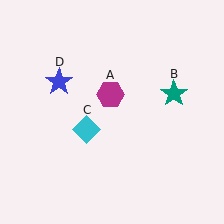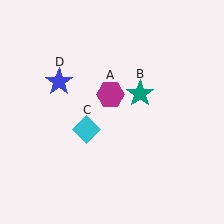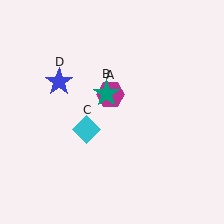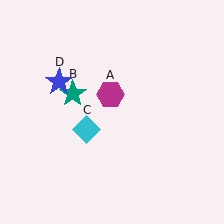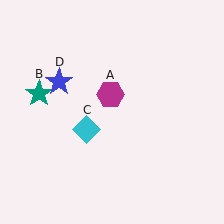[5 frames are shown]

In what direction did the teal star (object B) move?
The teal star (object B) moved left.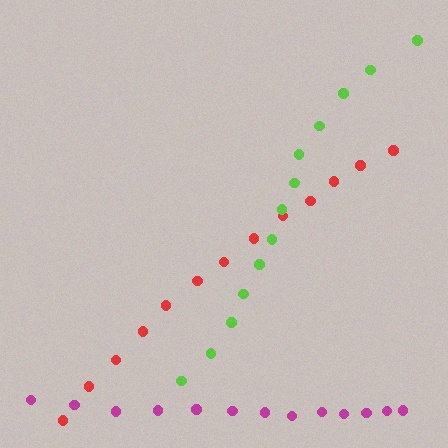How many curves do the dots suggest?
There are 3 distinct paths.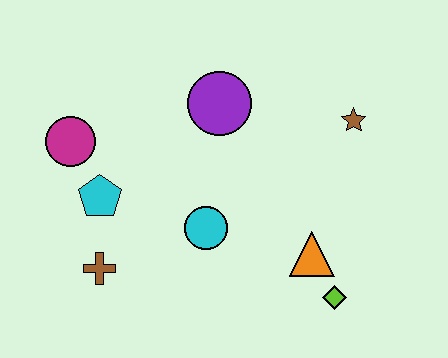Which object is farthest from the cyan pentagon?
The brown star is farthest from the cyan pentagon.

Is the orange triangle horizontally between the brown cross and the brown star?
Yes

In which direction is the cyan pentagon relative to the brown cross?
The cyan pentagon is above the brown cross.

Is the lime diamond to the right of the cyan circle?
Yes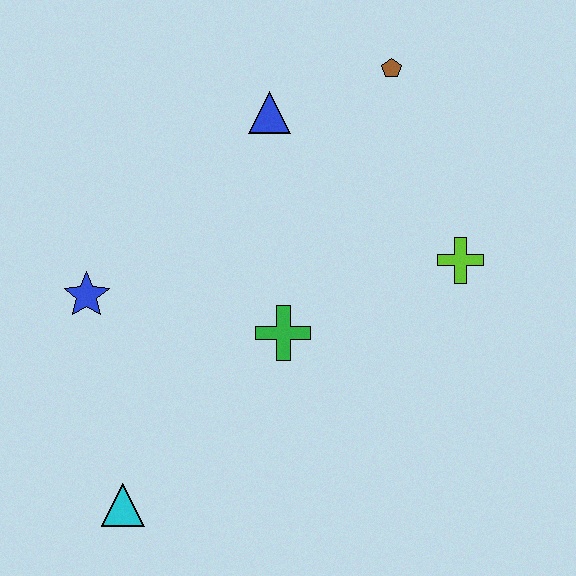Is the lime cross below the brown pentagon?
Yes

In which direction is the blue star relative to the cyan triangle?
The blue star is above the cyan triangle.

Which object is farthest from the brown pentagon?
The cyan triangle is farthest from the brown pentagon.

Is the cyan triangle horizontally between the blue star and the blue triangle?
Yes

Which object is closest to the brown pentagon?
The blue triangle is closest to the brown pentagon.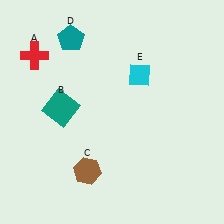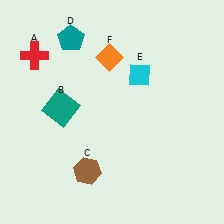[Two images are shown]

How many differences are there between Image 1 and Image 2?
There is 1 difference between the two images.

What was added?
An orange diamond (F) was added in Image 2.